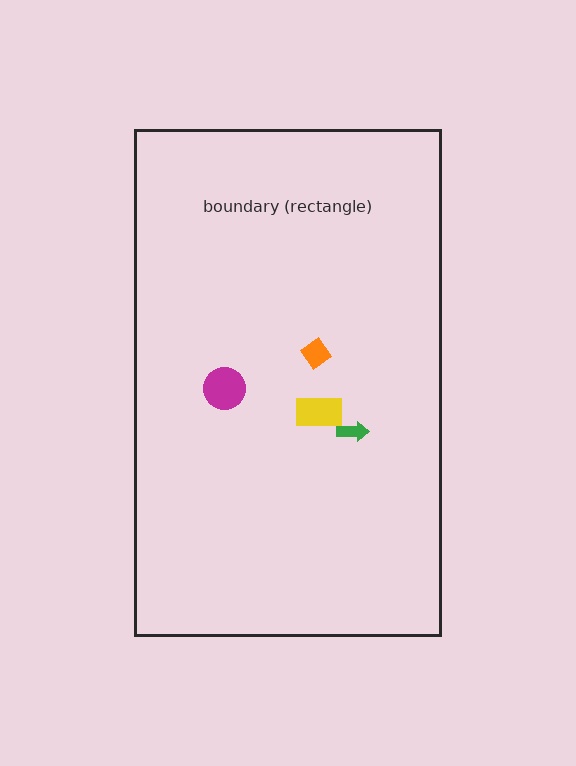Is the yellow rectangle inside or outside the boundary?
Inside.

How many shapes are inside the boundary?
4 inside, 0 outside.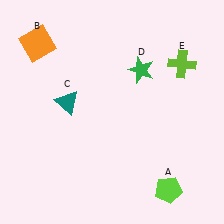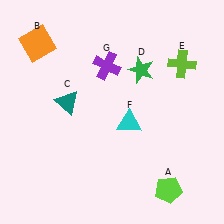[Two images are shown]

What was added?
A cyan triangle (F), a purple cross (G) were added in Image 2.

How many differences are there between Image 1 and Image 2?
There are 2 differences between the two images.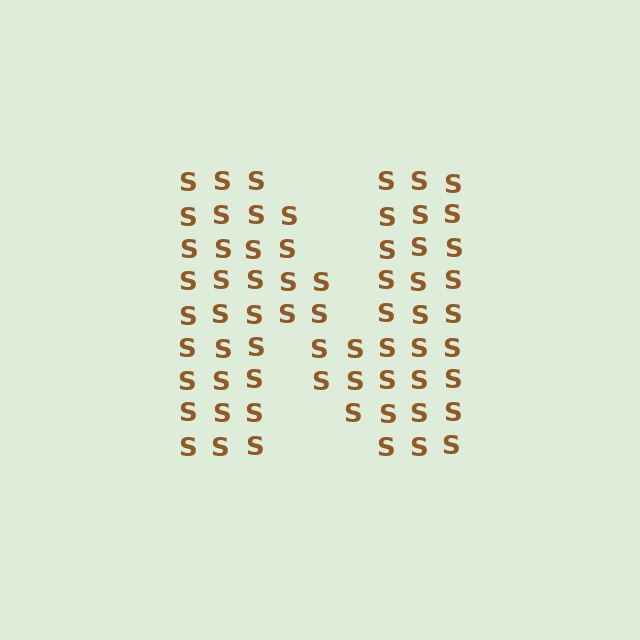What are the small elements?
The small elements are letter S's.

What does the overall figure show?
The overall figure shows the letter N.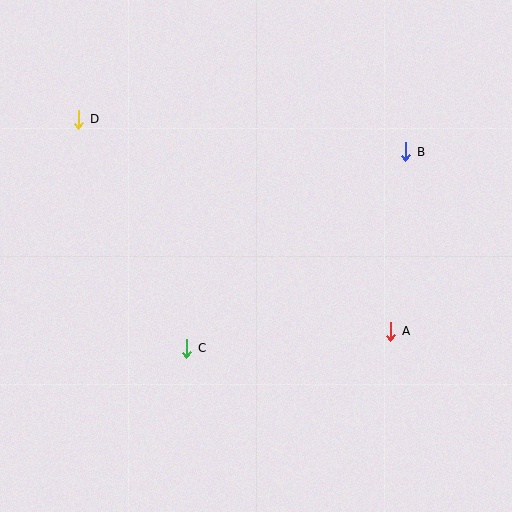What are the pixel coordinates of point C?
Point C is at (187, 348).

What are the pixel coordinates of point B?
Point B is at (406, 152).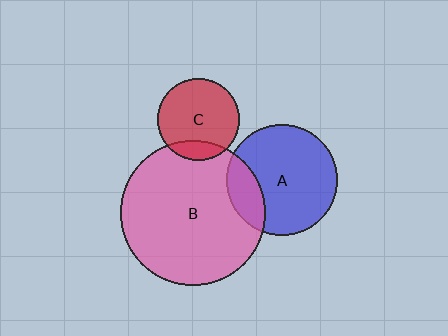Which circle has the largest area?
Circle B (pink).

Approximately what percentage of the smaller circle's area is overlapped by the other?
Approximately 15%.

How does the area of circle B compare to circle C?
Approximately 3.1 times.